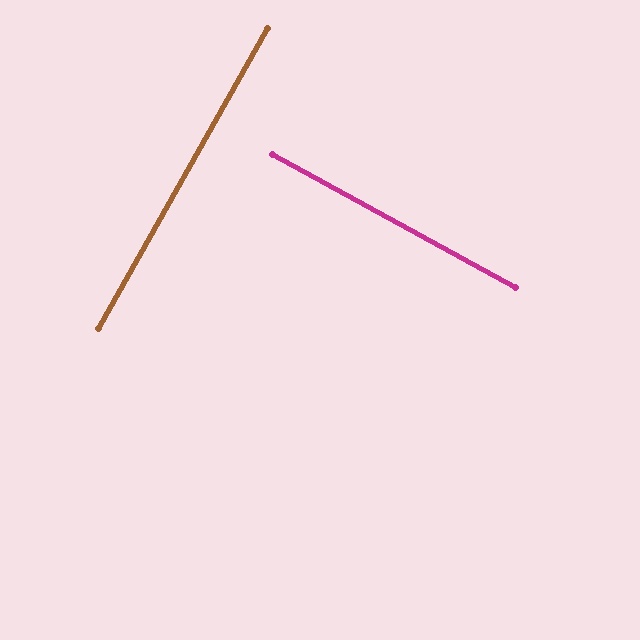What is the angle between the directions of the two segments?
Approximately 89 degrees.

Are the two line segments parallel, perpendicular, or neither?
Perpendicular — they meet at approximately 89°.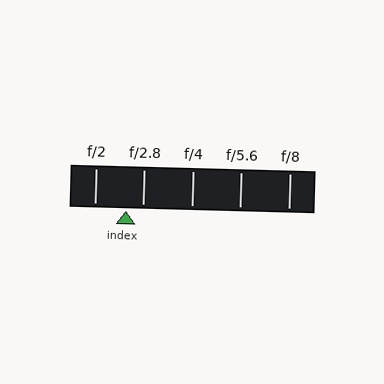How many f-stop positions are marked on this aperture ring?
There are 5 f-stop positions marked.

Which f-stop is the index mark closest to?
The index mark is closest to f/2.8.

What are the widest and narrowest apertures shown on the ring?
The widest aperture shown is f/2 and the narrowest is f/8.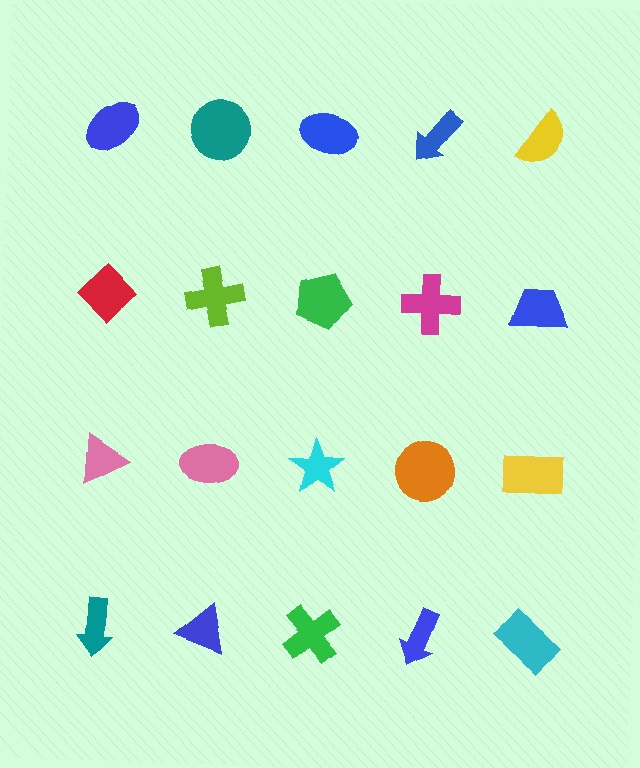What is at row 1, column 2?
A teal circle.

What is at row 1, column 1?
A blue ellipse.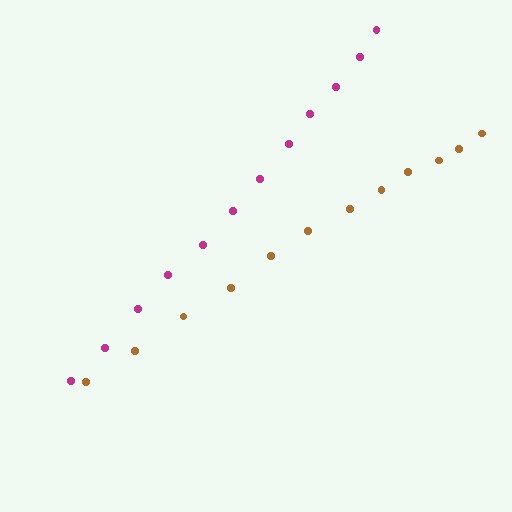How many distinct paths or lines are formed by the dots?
There are 2 distinct paths.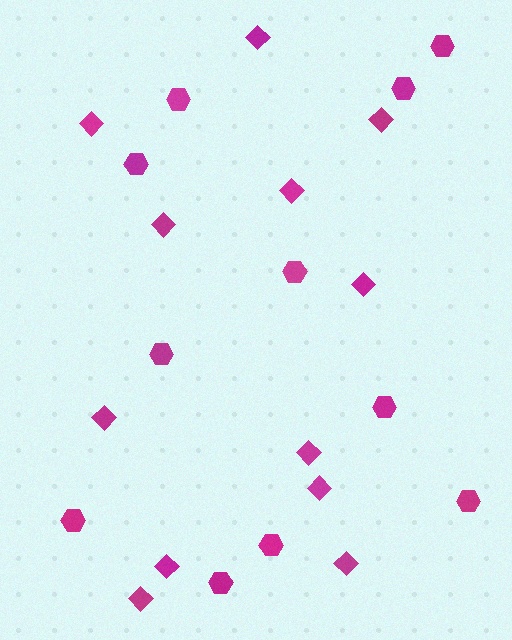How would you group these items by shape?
There are 2 groups: one group of hexagons (11) and one group of diamonds (12).